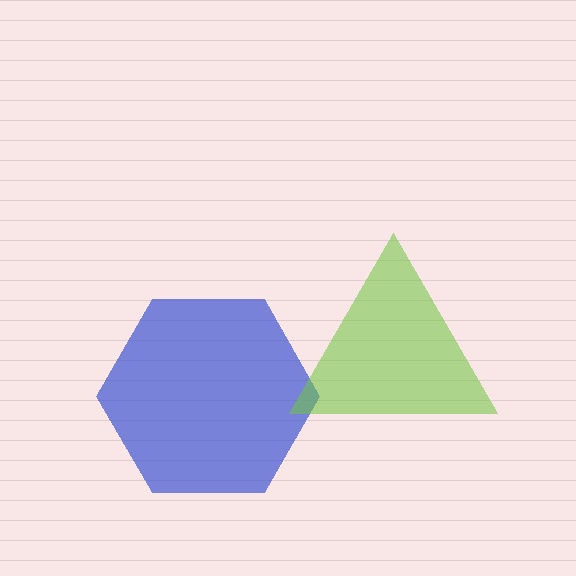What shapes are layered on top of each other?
The layered shapes are: a blue hexagon, a lime triangle.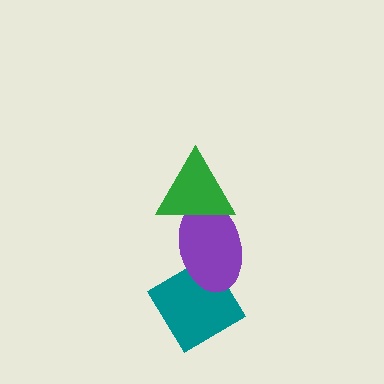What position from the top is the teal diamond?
The teal diamond is 3rd from the top.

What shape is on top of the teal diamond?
The purple ellipse is on top of the teal diamond.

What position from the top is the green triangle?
The green triangle is 1st from the top.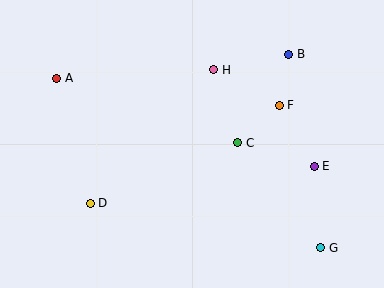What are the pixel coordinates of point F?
Point F is at (279, 106).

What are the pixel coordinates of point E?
Point E is at (314, 166).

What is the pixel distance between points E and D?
The distance between E and D is 227 pixels.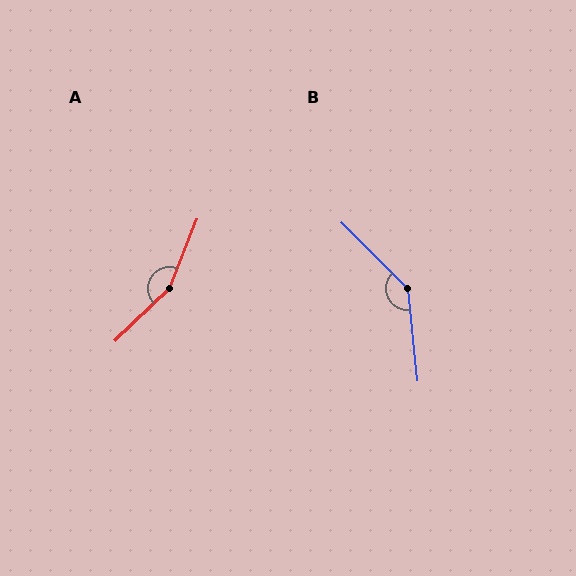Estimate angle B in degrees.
Approximately 141 degrees.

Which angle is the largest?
A, at approximately 156 degrees.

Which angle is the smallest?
B, at approximately 141 degrees.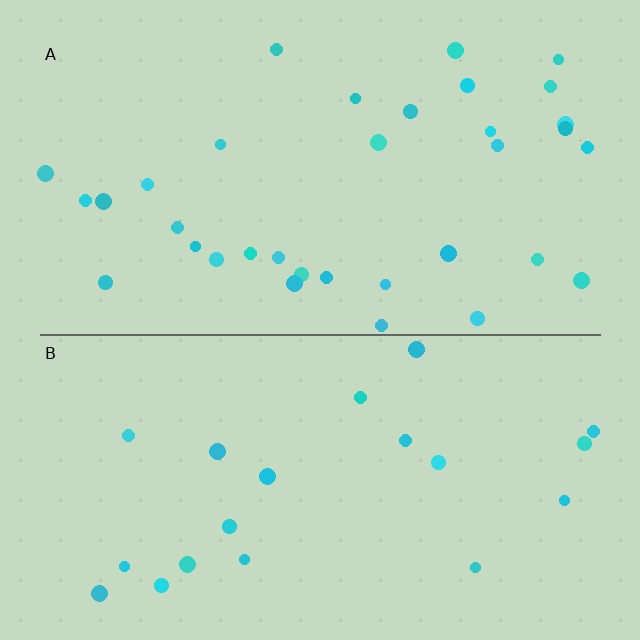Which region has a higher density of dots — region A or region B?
A (the top).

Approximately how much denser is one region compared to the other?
Approximately 1.8× — region A over region B.